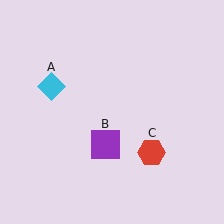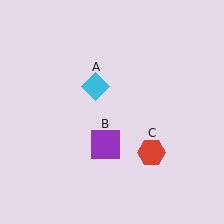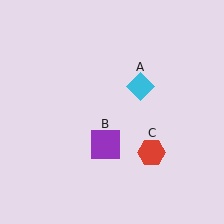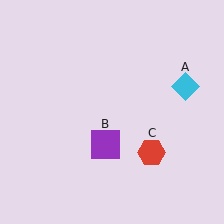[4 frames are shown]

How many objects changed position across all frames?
1 object changed position: cyan diamond (object A).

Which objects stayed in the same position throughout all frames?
Purple square (object B) and red hexagon (object C) remained stationary.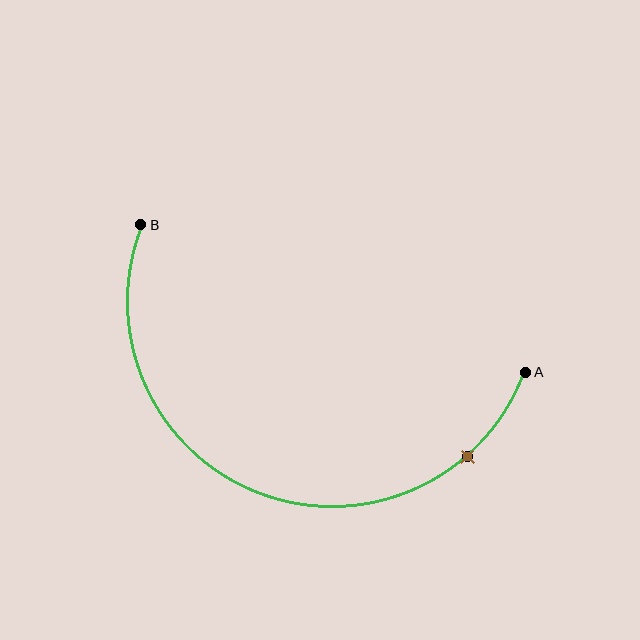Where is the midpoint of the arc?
The arc midpoint is the point on the curve farthest from the straight line joining A and B. It sits below that line.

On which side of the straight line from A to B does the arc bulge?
The arc bulges below the straight line connecting A and B.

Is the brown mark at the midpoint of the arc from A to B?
No. The brown mark lies on the arc but is closer to endpoint A. The arc midpoint would be at the point on the curve equidistant along the arc from both A and B.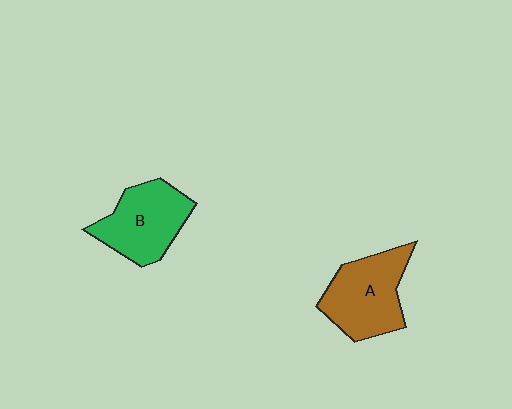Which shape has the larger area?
Shape A (brown).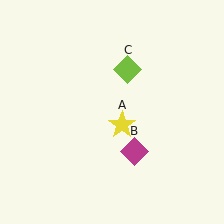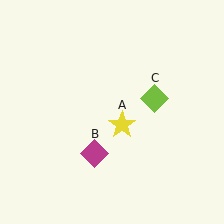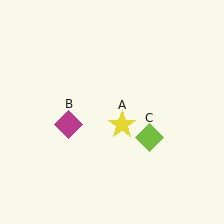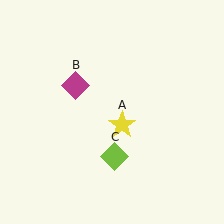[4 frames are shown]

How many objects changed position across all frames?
2 objects changed position: magenta diamond (object B), lime diamond (object C).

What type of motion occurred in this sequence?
The magenta diamond (object B), lime diamond (object C) rotated clockwise around the center of the scene.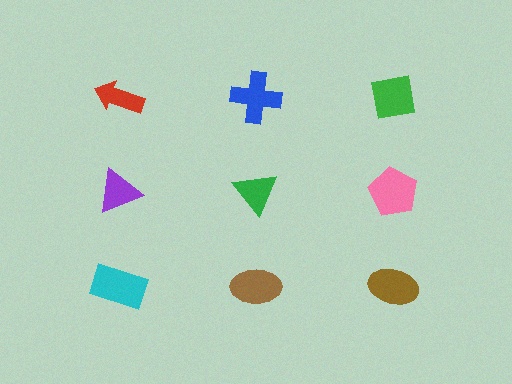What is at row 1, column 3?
A green square.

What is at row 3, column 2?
A brown ellipse.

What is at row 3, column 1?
A cyan rectangle.